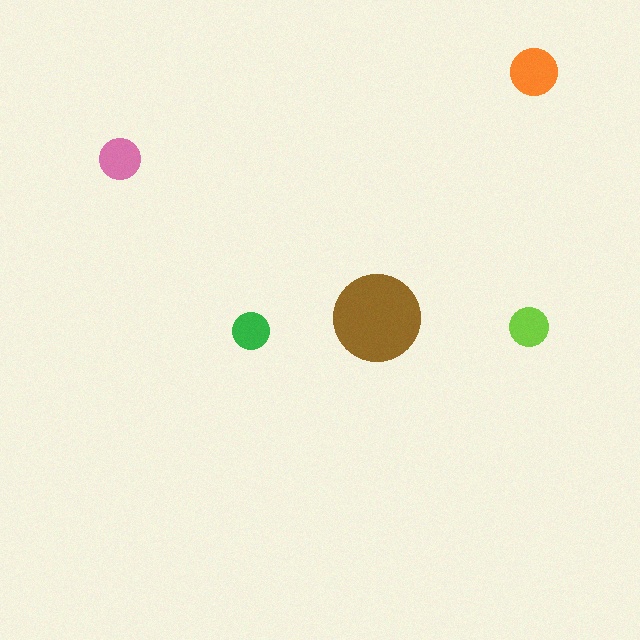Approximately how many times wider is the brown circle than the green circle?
About 2.5 times wider.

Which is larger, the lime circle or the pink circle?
The pink one.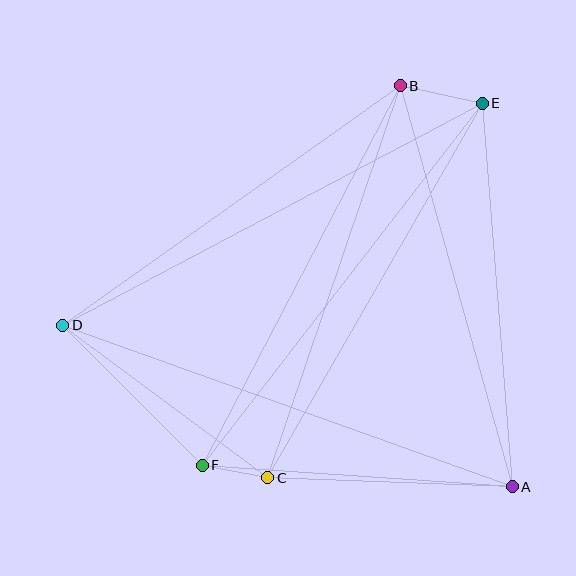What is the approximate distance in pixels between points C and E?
The distance between C and E is approximately 432 pixels.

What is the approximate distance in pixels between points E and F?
The distance between E and F is approximately 458 pixels.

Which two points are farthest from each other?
Points A and D are farthest from each other.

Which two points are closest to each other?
Points C and F are closest to each other.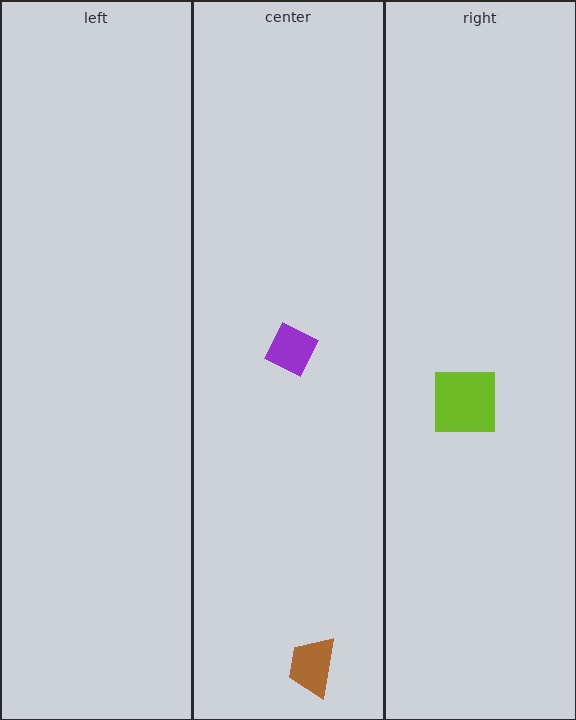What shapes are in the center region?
The purple diamond, the brown trapezoid.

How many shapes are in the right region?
1.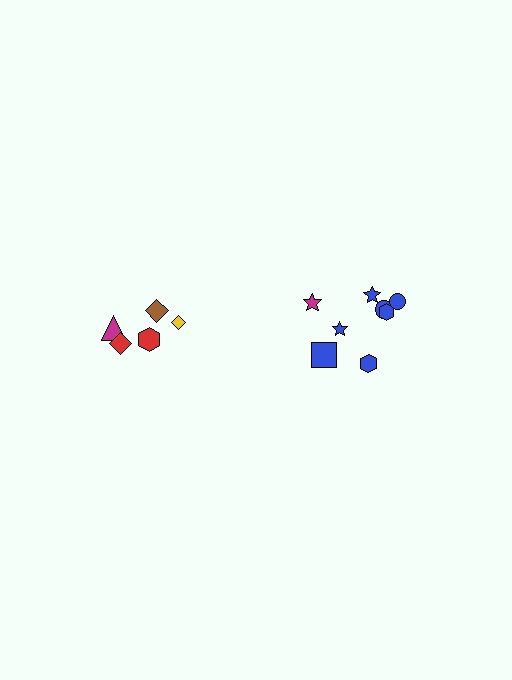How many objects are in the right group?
There are 8 objects.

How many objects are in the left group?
There are 5 objects.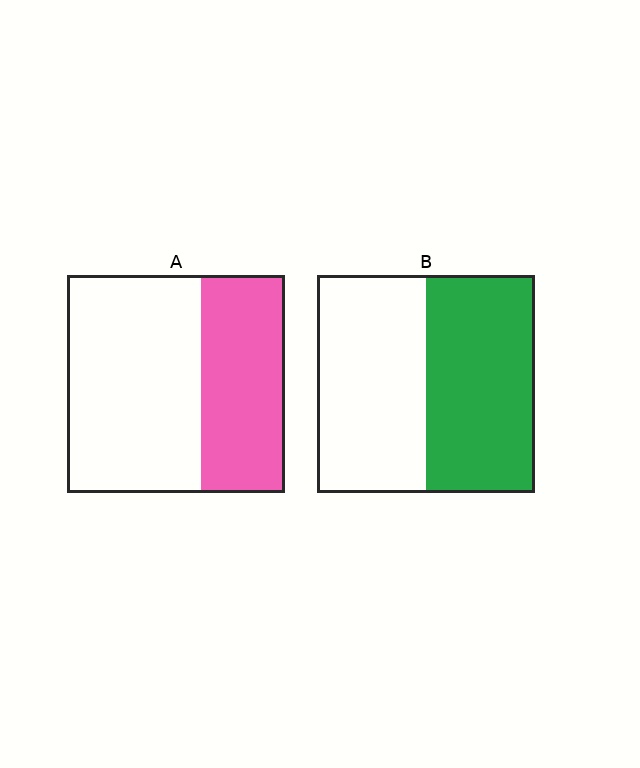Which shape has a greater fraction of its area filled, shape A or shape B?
Shape B.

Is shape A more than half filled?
No.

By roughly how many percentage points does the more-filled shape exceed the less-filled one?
By roughly 10 percentage points (B over A).